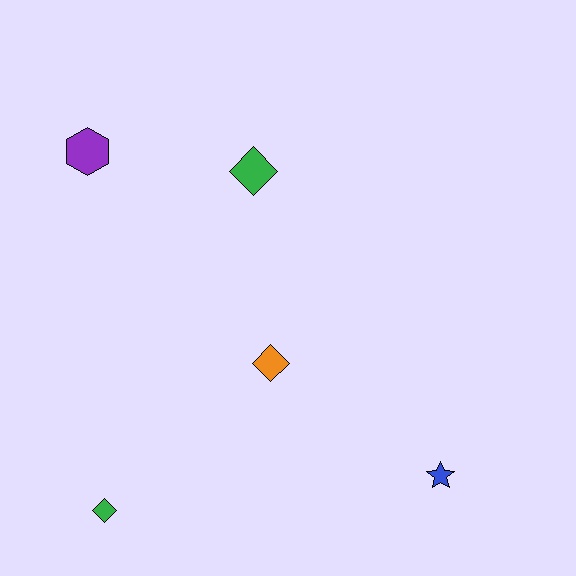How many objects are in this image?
There are 5 objects.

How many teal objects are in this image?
There are no teal objects.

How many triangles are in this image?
There are no triangles.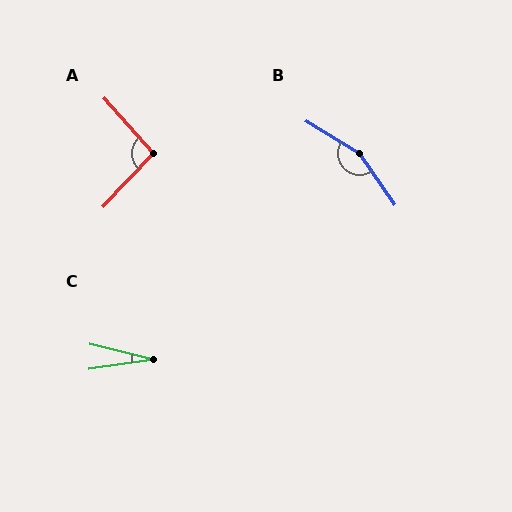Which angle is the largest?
B, at approximately 155 degrees.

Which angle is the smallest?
C, at approximately 22 degrees.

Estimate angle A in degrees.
Approximately 95 degrees.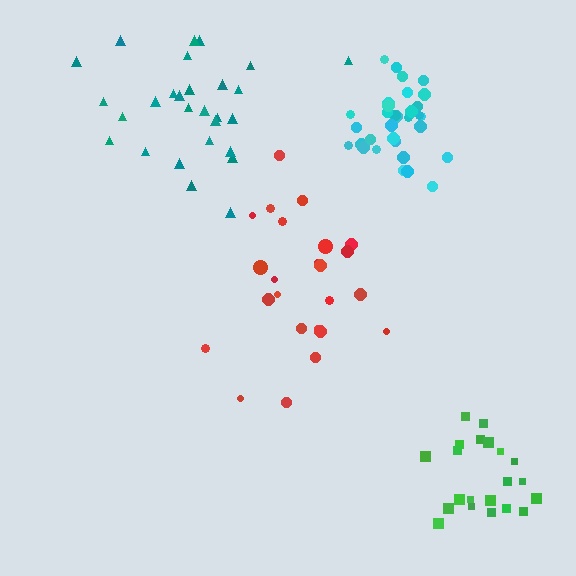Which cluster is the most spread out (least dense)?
Red.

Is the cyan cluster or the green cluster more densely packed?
Cyan.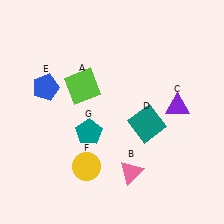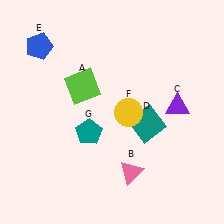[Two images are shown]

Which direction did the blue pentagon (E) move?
The blue pentagon (E) moved up.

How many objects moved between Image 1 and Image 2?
2 objects moved between the two images.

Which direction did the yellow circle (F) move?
The yellow circle (F) moved up.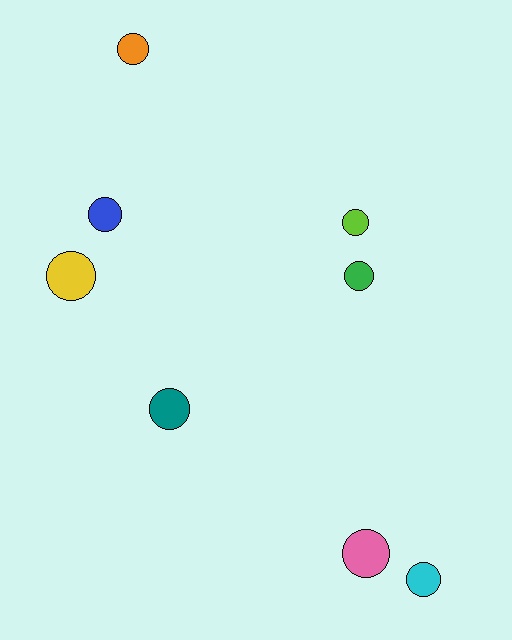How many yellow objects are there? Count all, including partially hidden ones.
There is 1 yellow object.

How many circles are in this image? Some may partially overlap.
There are 8 circles.